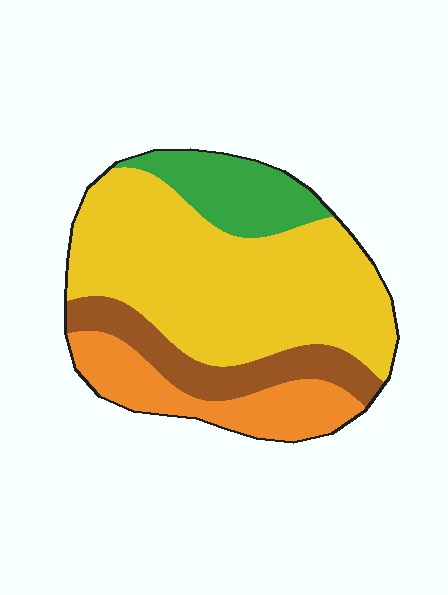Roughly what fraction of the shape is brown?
Brown covers roughly 15% of the shape.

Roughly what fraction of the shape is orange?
Orange takes up about one sixth (1/6) of the shape.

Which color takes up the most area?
Yellow, at roughly 55%.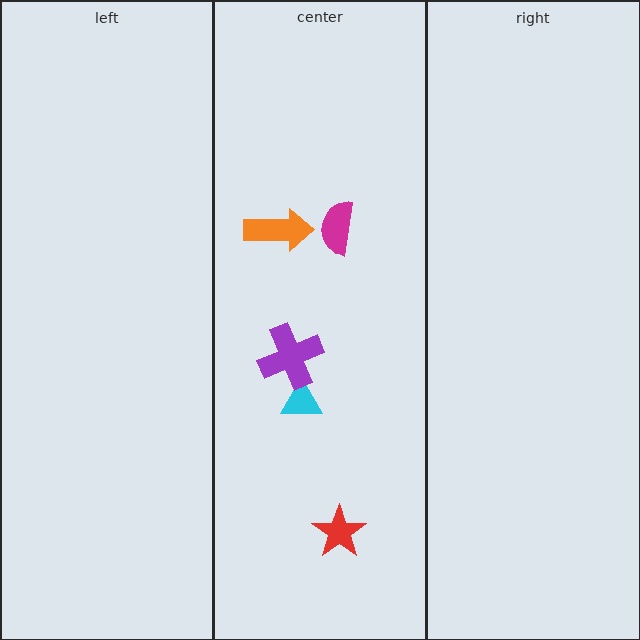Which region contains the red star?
The center region.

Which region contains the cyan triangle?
The center region.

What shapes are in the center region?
The red star, the cyan triangle, the purple cross, the orange arrow, the magenta semicircle.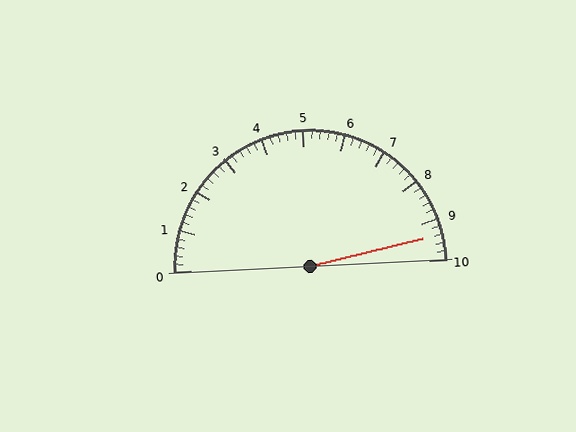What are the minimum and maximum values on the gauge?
The gauge ranges from 0 to 10.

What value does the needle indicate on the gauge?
The needle indicates approximately 9.4.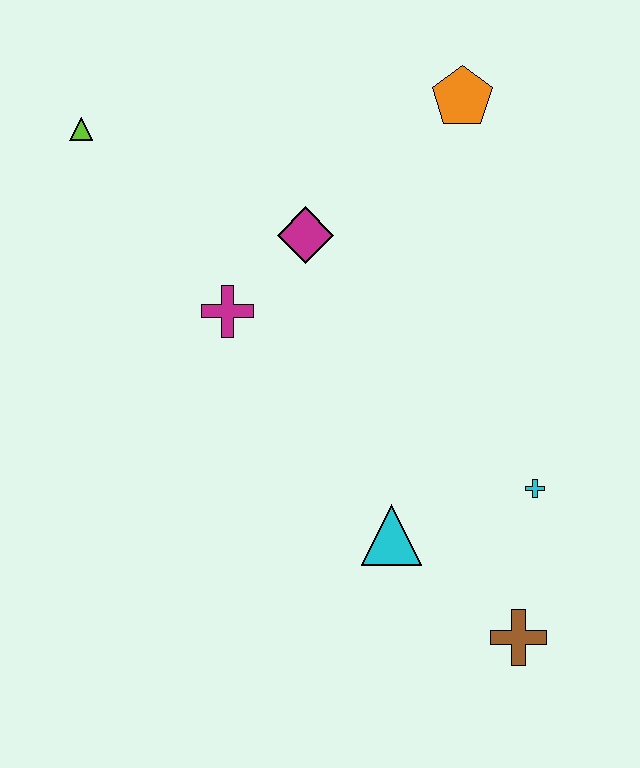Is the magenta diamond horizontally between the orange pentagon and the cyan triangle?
No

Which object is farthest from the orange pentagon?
The brown cross is farthest from the orange pentagon.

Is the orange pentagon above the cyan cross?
Yes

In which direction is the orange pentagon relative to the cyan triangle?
The orange pentagon is above the cyan triangle.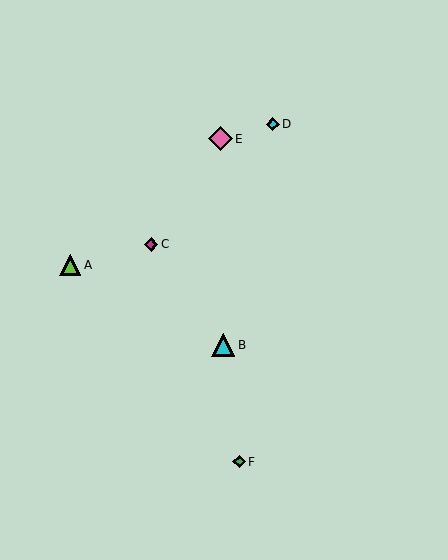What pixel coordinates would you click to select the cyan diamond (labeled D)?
Click at (273, 124) to select the cyan diamond D.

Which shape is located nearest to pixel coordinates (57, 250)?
The lime triangle (labeled A) at (70, 265) is nearest to that location.